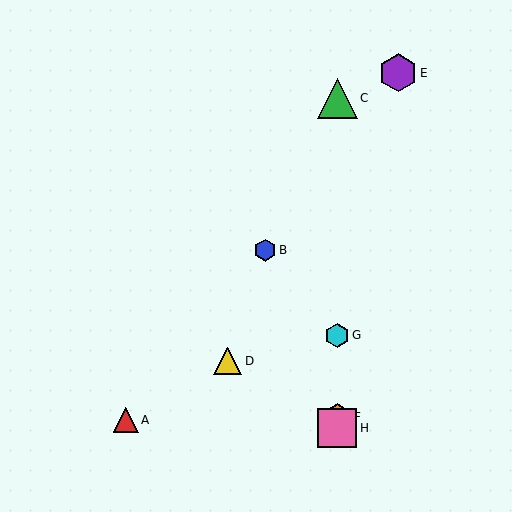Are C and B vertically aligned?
No, C is at x≈337 and B is at x≈265.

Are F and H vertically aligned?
Yes, both are at x≈337.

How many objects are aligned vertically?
4 objects (C, F, G, H) are aligned vertically.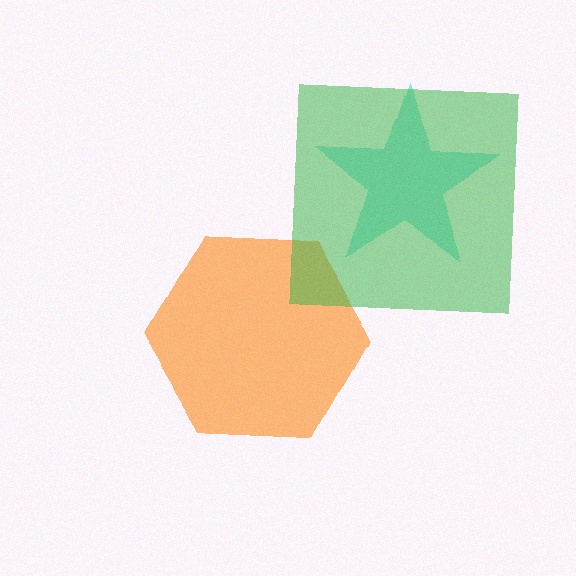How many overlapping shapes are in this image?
There are 3 overlapping shapes in the image.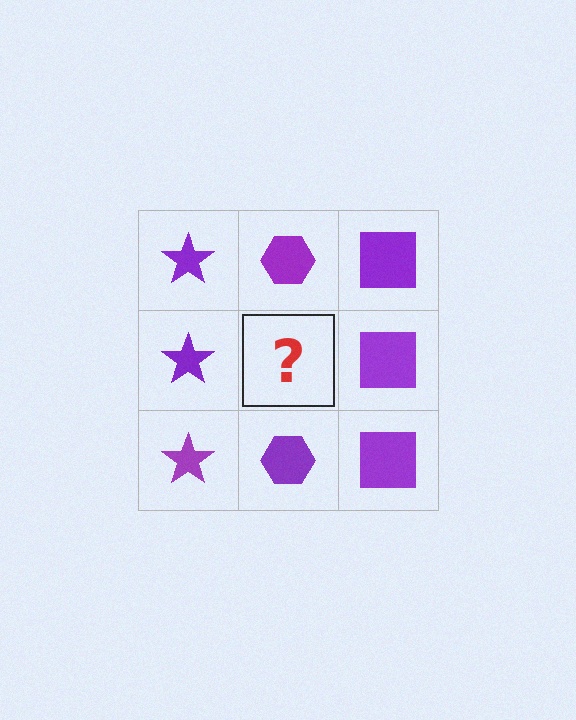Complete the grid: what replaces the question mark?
The question mark should be replaced with a purple hexagon.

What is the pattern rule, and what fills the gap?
The rule is that each column has a consistent shape. The gap should be filled with a purple hexagon.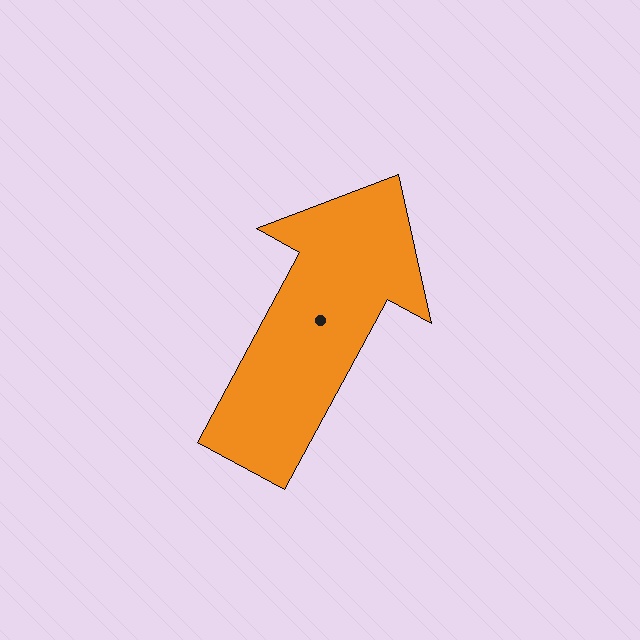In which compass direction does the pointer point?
Northeast.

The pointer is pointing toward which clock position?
Roughly 1 o'clock.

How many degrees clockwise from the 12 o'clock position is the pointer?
Approximately 28 degrees.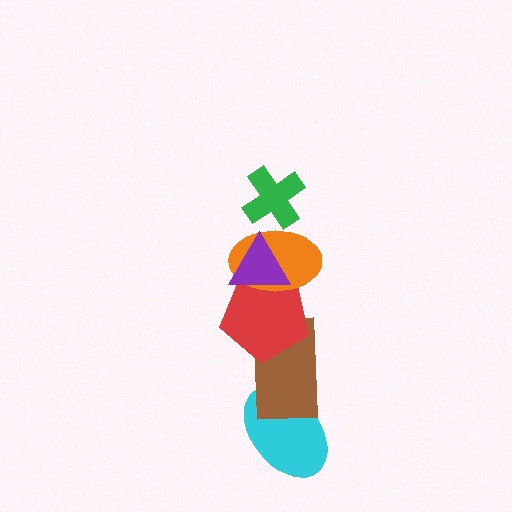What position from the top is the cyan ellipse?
The cyan ellipse is 6th from the top.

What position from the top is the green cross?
The green cross is 1st from the top.